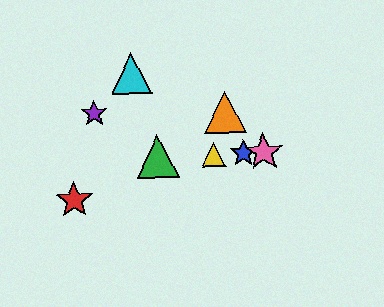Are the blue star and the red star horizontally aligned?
No, the blue star is at y≈153 and the red star is at y≈200.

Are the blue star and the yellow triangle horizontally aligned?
Yes, both are at y≈153.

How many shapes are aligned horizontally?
4 shapes (the blue star, the green triangle, the yellow triangle, the pink star) are aligned horizontally.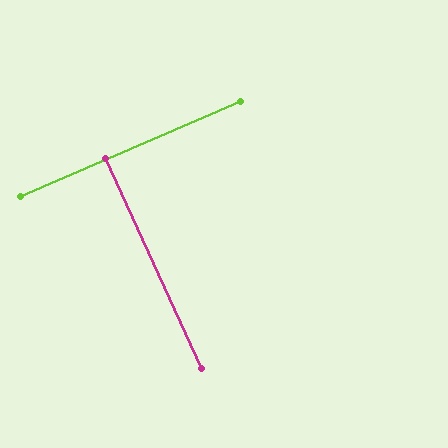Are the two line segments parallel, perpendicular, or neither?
Perpendicular — they meet at approximately 89°.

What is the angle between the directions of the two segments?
Approximately 89 degrees.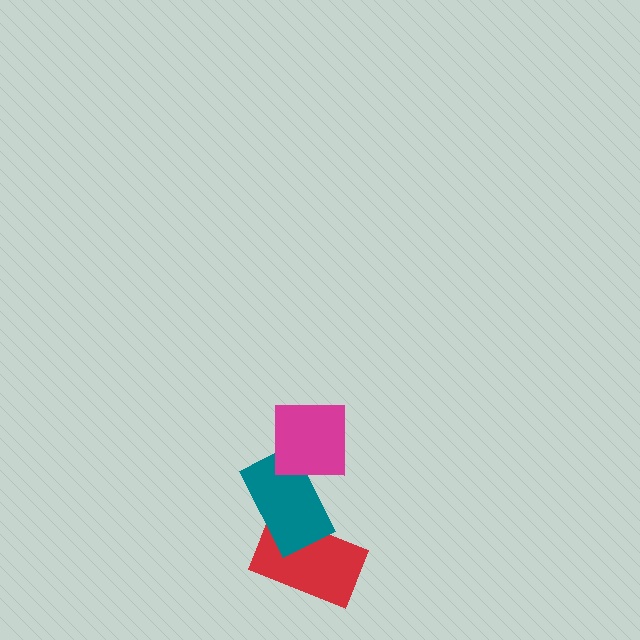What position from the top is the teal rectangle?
The teal rectangle is 2nd from the top.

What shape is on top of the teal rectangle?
The magenta square is on top of the teal rectangle.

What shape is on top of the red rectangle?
The teal rectangle is on top of the red rectangle.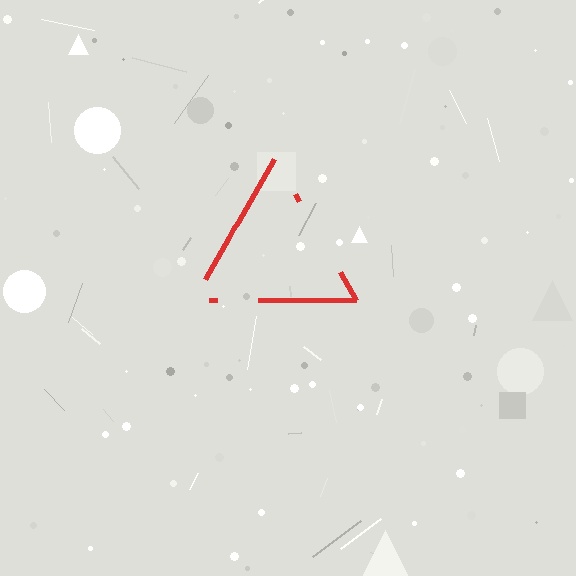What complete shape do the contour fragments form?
The contour fragments form a triangle.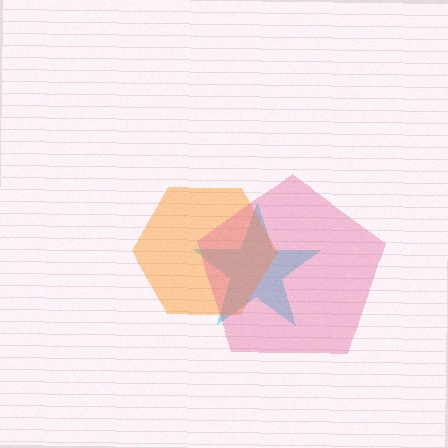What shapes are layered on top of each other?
The layered shapes are: a cyan star, an orange hexagon, a pink pentagon.